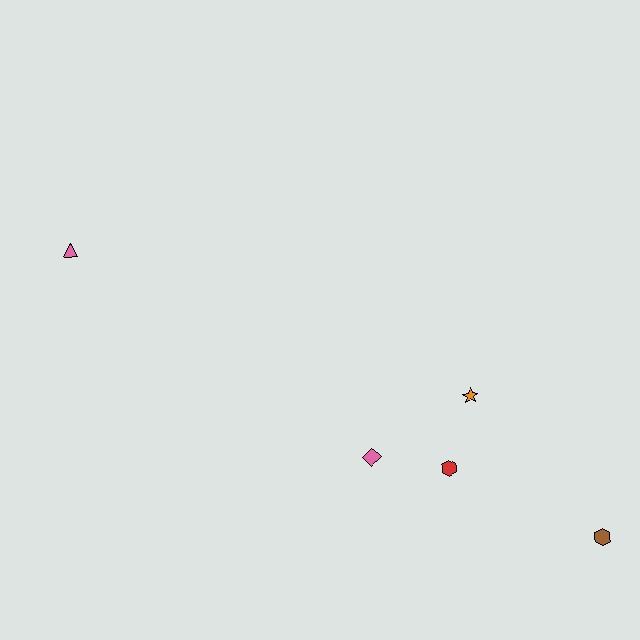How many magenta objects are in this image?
There are no magenta objects.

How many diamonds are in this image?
There is 1 diamond.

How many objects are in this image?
There are 5 objects.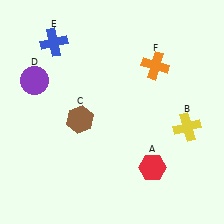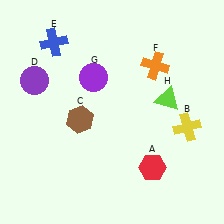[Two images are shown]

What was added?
A purple circle (G), a lime triangle (H) were added in Image 2.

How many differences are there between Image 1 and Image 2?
There are 2 differences between the two images.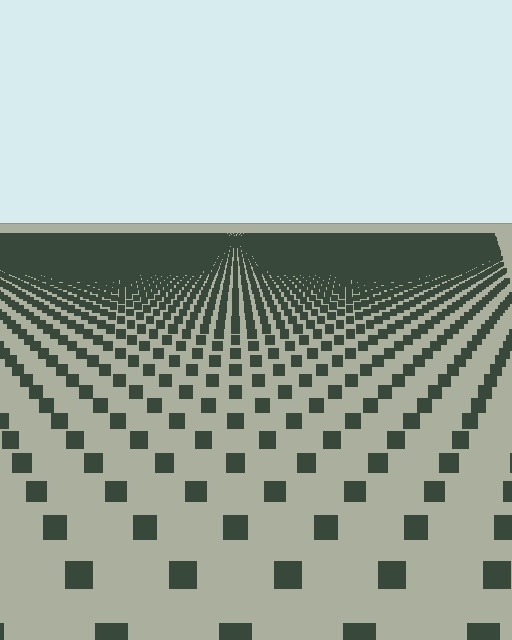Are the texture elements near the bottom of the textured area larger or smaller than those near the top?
Larger. Near the bottom, elements are closer to the viewer and appear at a bigger on-screen size.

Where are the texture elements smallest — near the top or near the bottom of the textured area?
Near the top.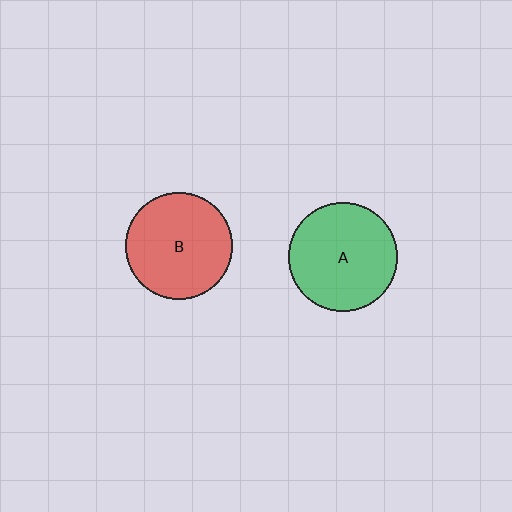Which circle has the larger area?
Circle A (green).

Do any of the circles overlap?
No, none of the circles overlap.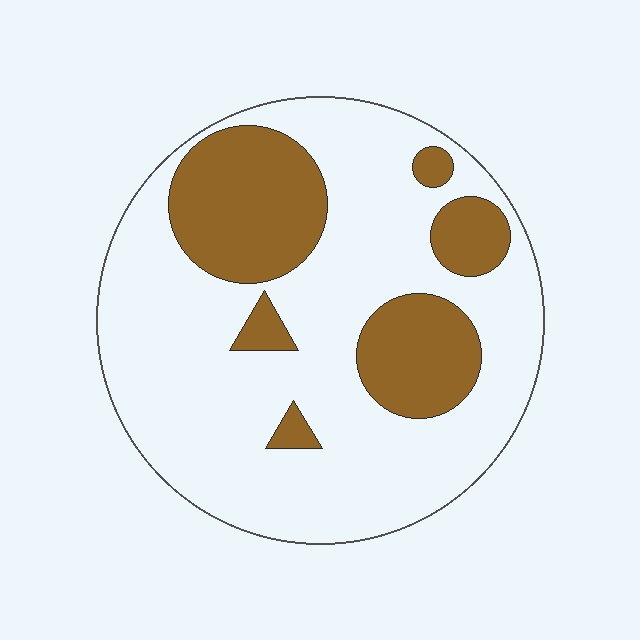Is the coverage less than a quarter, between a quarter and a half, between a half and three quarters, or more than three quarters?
Between a quarter and a half.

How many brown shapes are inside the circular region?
6.